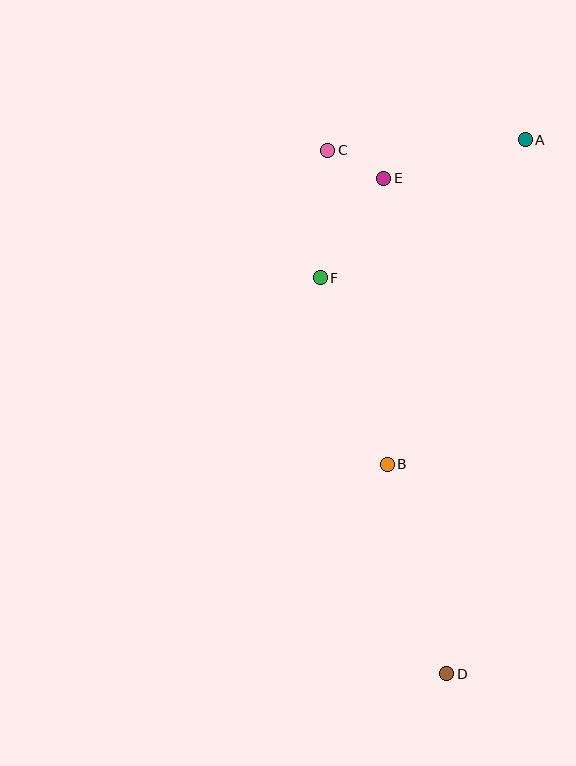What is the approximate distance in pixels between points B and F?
The distance between B and F is approximately 198 pixels.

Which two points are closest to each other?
Points C and E are closest to each other.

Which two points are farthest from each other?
Points A and D are farthest from each other.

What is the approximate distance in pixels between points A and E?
The distance between A and E is approximately 147 pixels.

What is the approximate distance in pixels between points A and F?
The distance between A and F is approximately 247 pixels.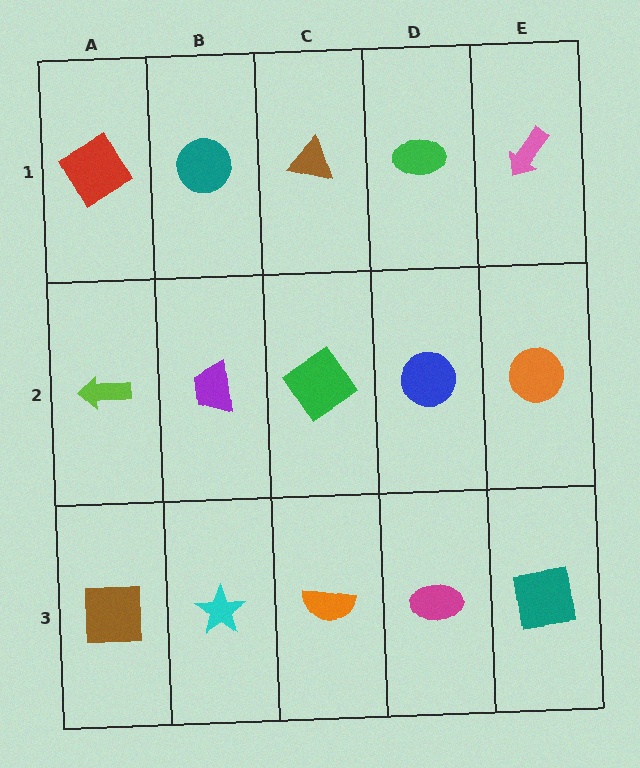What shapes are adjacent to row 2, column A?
A red diamond (row 1, column A), a brown square (row 3, column A), a purple trapezoid (row 2, column B).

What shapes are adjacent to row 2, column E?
A pink arrow (row 1, column E), a teal square (row 3, column E), a blue circle (row 2, column D).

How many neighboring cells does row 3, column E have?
2.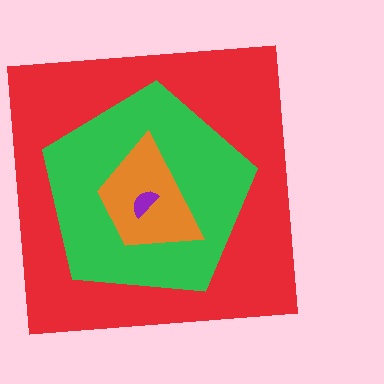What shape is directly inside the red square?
The green pentagon.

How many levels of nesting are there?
4.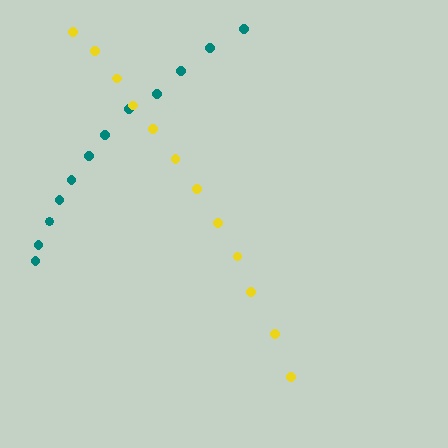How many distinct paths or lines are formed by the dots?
There are 2 distinct paths.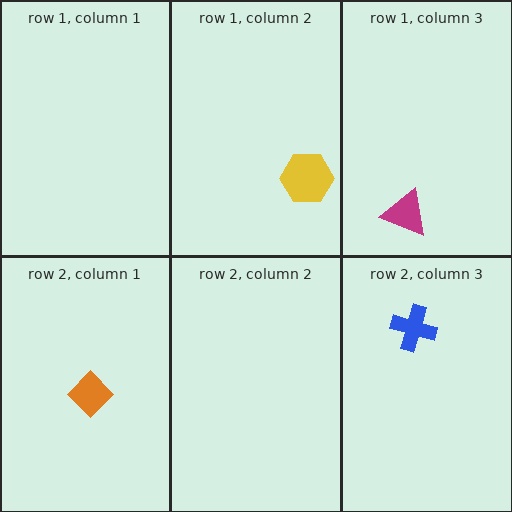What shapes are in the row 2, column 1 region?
The orange diamond.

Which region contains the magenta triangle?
The row 1, column 3 region.